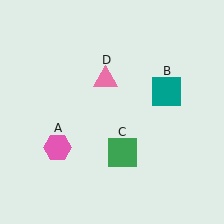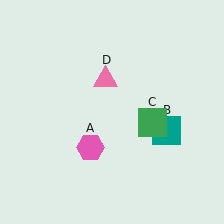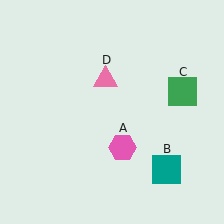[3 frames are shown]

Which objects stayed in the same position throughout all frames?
Pink triangle (object D) remained stationary.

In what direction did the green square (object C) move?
The green square (object C) moved up and to the right.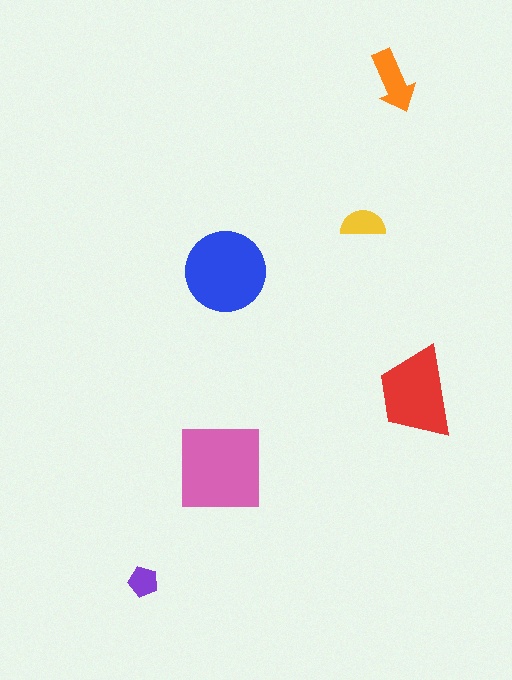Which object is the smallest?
The purple pentagon.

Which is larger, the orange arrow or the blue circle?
The blue circle.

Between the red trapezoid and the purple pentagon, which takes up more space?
The red trapezoid.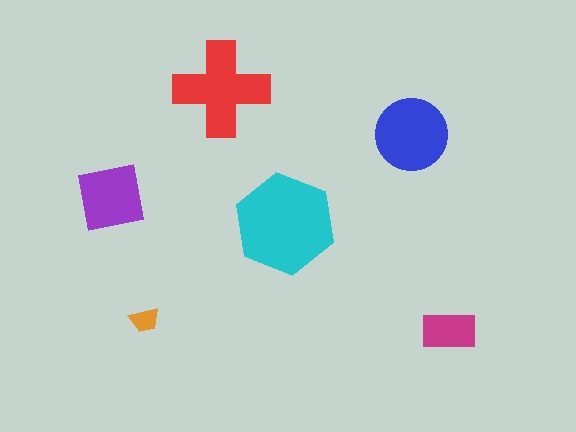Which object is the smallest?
The orange trapezoid.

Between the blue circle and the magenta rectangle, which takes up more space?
The blue circle.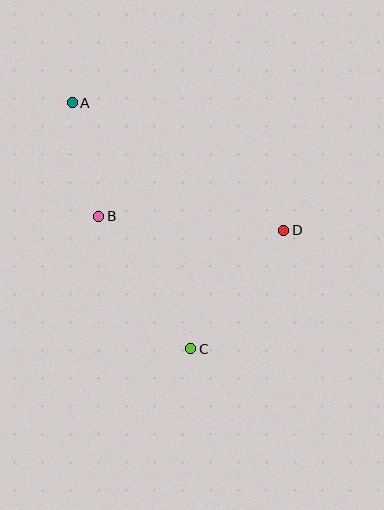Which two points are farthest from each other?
Points A and C are farthest from each other.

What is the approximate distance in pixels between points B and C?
The distance between B and C is approximately 161 pixels.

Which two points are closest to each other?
Points A and B are closest to each other.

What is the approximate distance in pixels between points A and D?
The distance between A and D is approximately 247 pixels.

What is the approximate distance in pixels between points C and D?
The distance between C and D is approximately 151 pixels.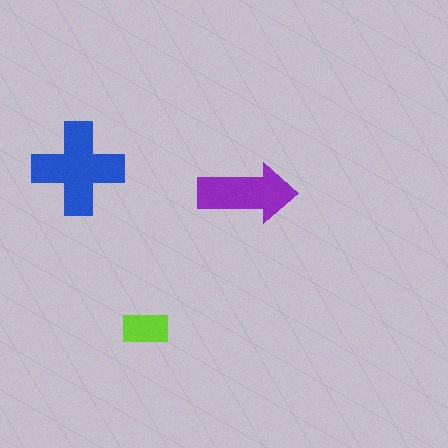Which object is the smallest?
The lime rectangle.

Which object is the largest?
The blue cross.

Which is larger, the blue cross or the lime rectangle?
The blue cross.